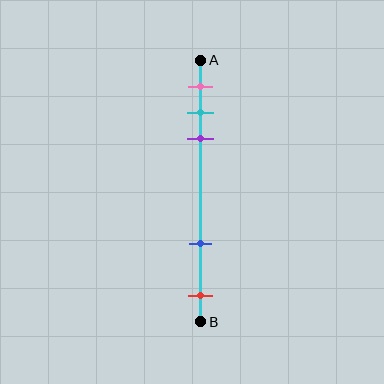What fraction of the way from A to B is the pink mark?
The pink mark is approximately 10% (0.1) of the way from A to B.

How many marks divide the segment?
There are 5 marks dividing the segment.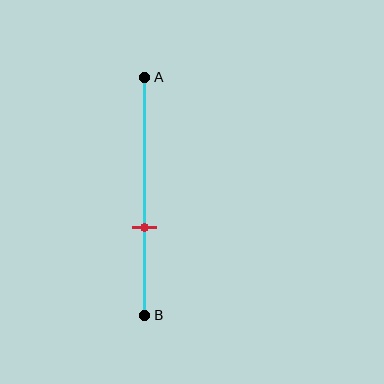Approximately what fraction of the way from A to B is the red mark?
The red mark is approximately 65% of the way from A to B.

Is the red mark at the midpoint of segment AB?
No, the mark is at about 65% from A, not at the 50% midpoint.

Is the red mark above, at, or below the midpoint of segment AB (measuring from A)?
The red mark is below the midpoint of segment AB.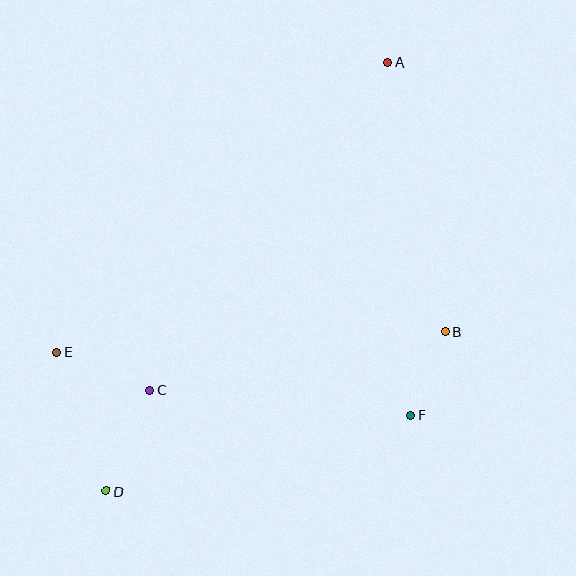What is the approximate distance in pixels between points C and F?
The distance between C and F is approximately 262 pixels.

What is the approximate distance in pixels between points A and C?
The distance between A and C is approximately 405 pixels.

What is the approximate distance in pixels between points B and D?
The distance between B and D is approximately 375 pixels.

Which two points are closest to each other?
Points B and F are closest to each other.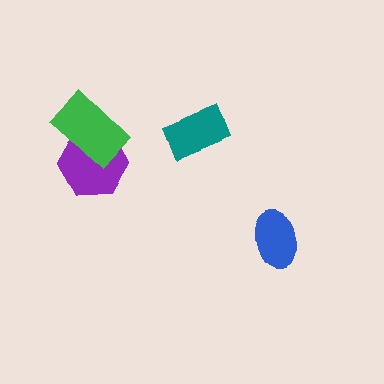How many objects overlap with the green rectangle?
1 object overlaps with the green rectangle.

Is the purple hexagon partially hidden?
Yes, it is partially covered by another shape.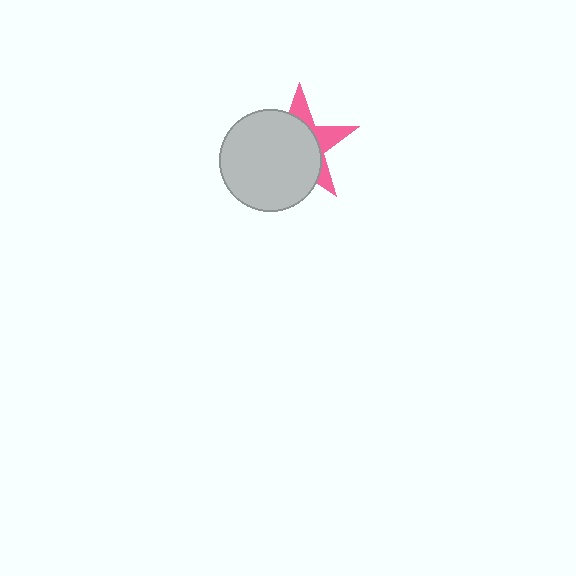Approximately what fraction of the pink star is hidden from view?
Roughly 68% of the pink star is hidden behind the light gray circle.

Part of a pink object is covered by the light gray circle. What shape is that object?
It is a star.